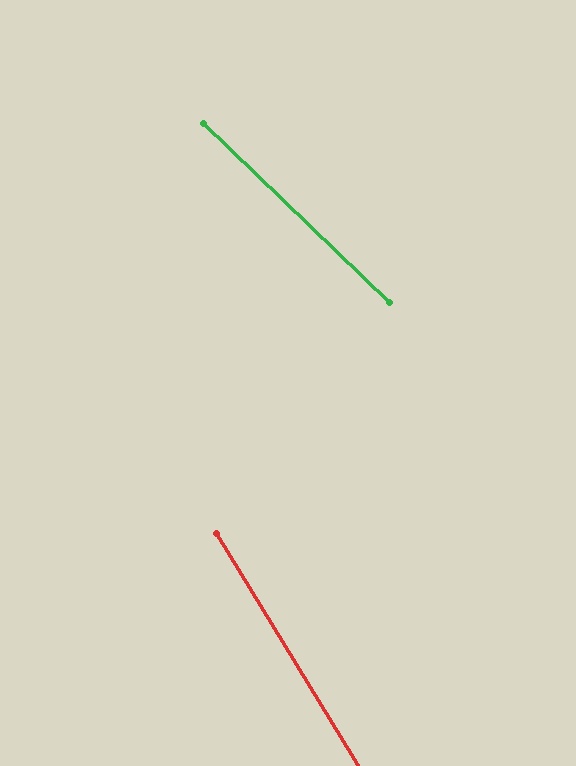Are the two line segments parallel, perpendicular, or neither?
Neither parallel nor perpendicular — they differ by about 15°.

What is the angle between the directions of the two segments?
Approximately 15 degrees.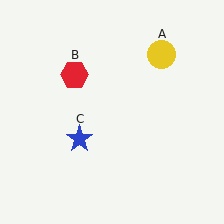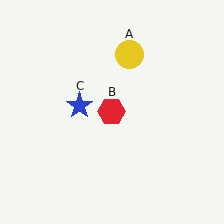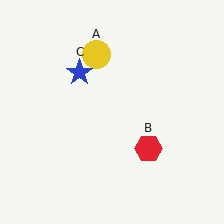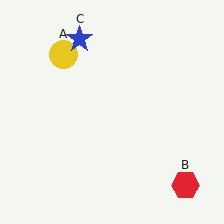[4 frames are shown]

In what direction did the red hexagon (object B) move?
The red hexagon (object B) moved down and to the right.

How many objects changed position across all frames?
3 objects changed position: yellow circle (object A), red hexagon (object B), blue star (object C).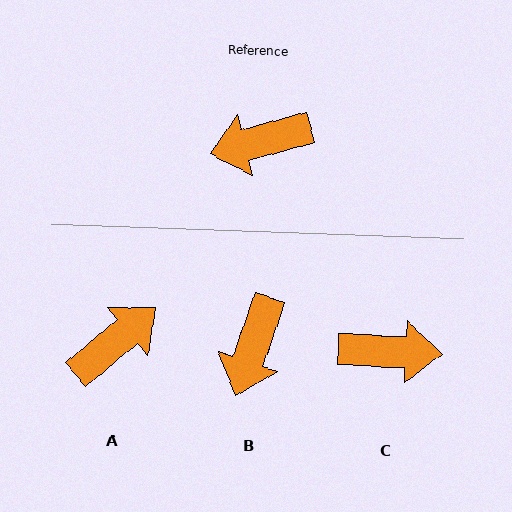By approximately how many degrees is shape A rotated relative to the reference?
Approximately 155 degrees clockwise.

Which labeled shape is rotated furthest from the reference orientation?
C, about 163 degrees away.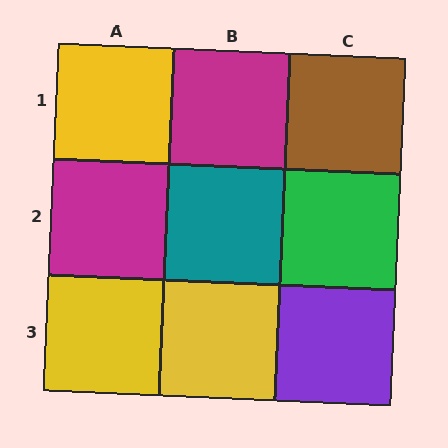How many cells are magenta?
2 cells are magenta.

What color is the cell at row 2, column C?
Green.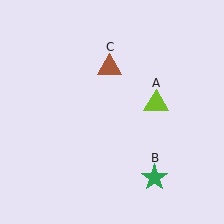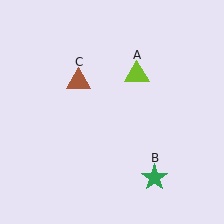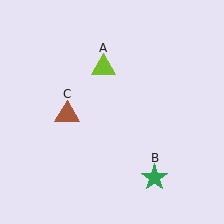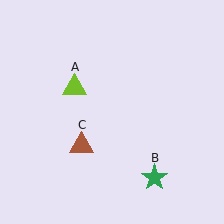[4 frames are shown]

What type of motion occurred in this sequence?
The lime triangle (object A), brown triangle (object C) rotated counterclockwise around the center of the scene.